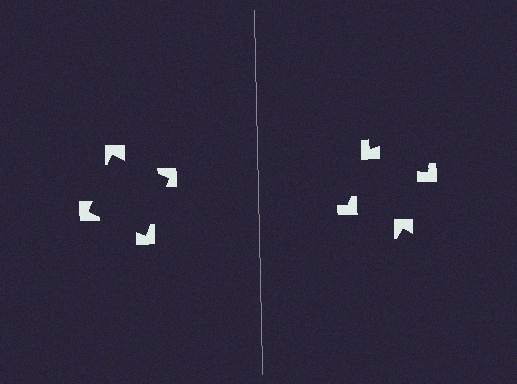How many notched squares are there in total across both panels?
8 — 4 on each side.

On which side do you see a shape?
An illusory square appears on the left side. On the right side the wedge cuts are rotated, so no coherent shape forms.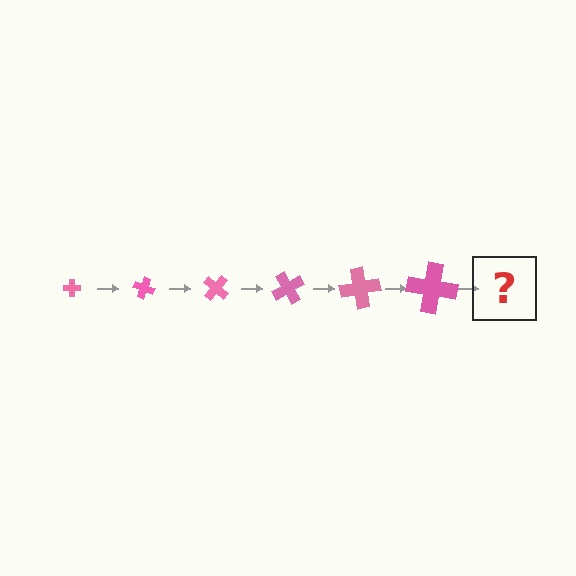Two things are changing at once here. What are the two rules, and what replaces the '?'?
The two rules are that the cross grows larger each step and it rotates 20 degrees each step. The '?' should be a cross, larger than the previous one and rotated 120 degrees from the start.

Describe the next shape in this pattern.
It should be a cross, larger than the previous one and rotated 120 degrees from the start.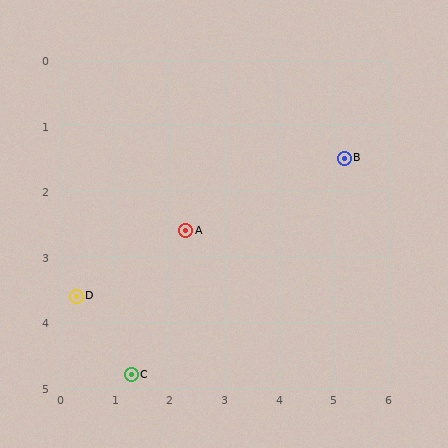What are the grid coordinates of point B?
Point B is at approximately (5.2, 1.5).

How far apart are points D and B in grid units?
Points D and B are about 5.3 grid units apart.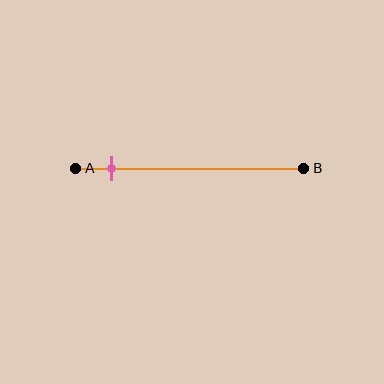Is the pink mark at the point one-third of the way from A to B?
No, the mark is at about 15% from A, not at the 33% one-third point.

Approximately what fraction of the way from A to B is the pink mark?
The pink mark is approximately 15% of the way from A to B.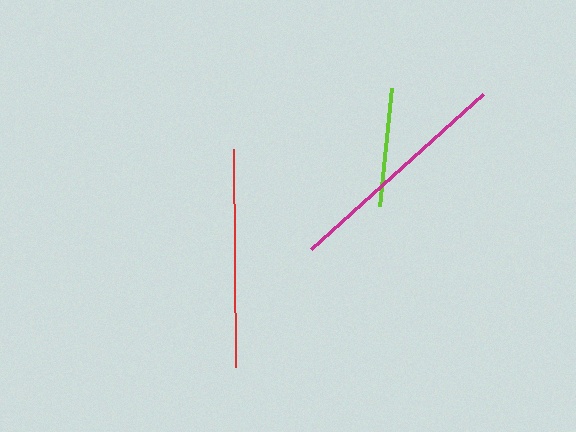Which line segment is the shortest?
The lime line is the shortest at approximately 118 pixels.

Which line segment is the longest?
The magenta line is the longest at approximately 231 pixels.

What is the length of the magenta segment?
The magenta segment is approximately 231 pixels long.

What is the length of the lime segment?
The lime segment is approximately 118 pixels long.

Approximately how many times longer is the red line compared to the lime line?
The red line is approximately 1.8 times the length of the lime line.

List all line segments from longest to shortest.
From longest to shortest: magenta, red, lime.